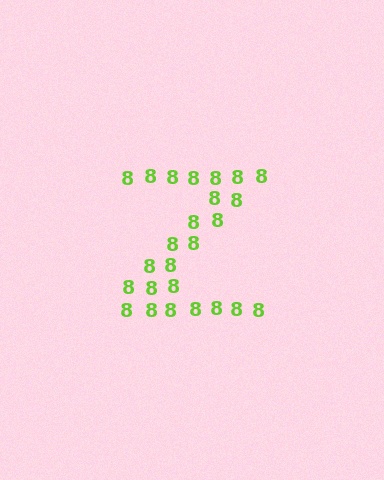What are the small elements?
The small elements are digit 8's.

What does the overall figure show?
The overall figure shows the letter Z.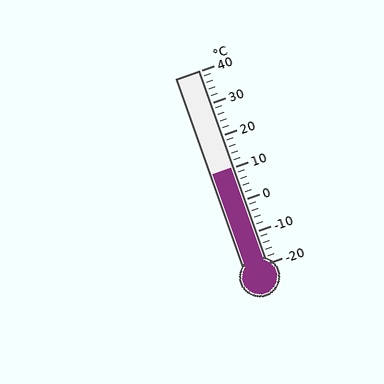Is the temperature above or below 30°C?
The temperature is below 30°C.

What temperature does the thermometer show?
The thermometer shows approximately 10°C.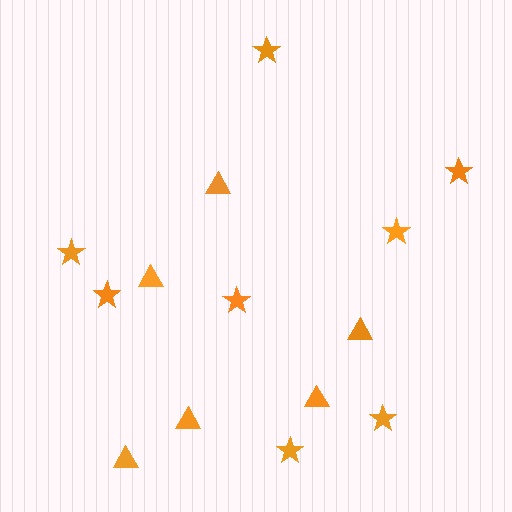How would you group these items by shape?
There are 2 groups: one group of stars (8) and one group of triangles (6).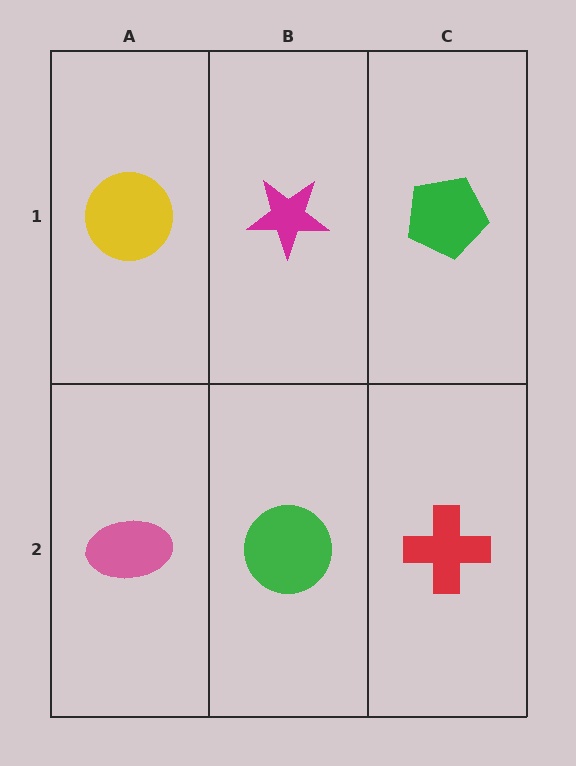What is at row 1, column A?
A yellow circle.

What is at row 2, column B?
A green circle.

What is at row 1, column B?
A magenta star.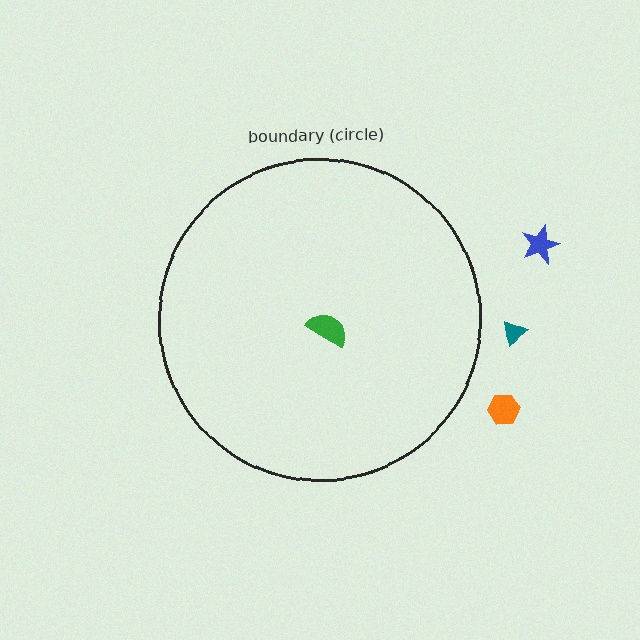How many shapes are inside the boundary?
1 inside, 3 outside.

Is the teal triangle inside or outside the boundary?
Outside.